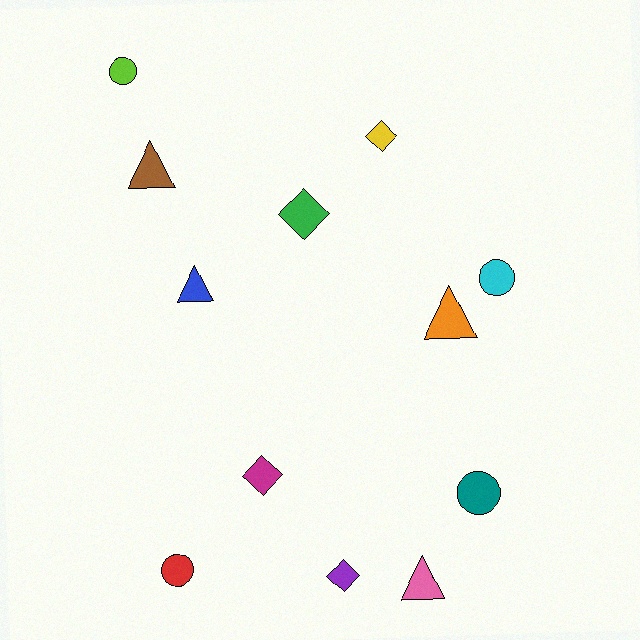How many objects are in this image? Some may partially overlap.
There are 12 objects.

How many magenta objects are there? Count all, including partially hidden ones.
There is 1 magenta object.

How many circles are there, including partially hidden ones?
There are 4 circles.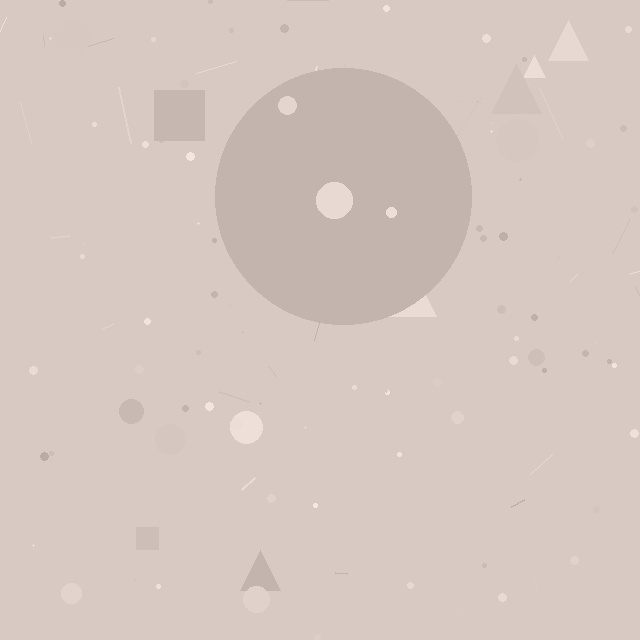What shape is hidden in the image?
A circle is hidden in the image.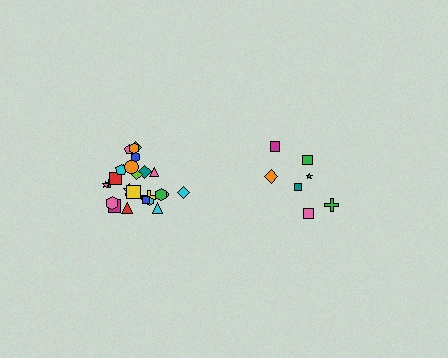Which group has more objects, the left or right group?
The left group.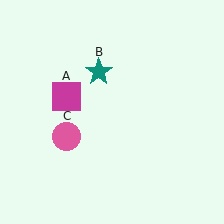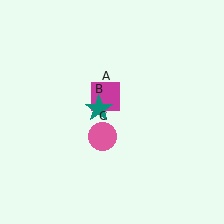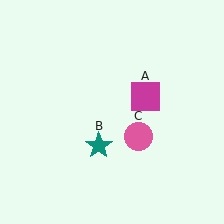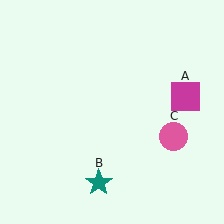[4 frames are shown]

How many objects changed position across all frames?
3 objects changed position: magenta square (object A), teal star (object B), pink circle (object C).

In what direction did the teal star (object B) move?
The teal star (object B) moved down.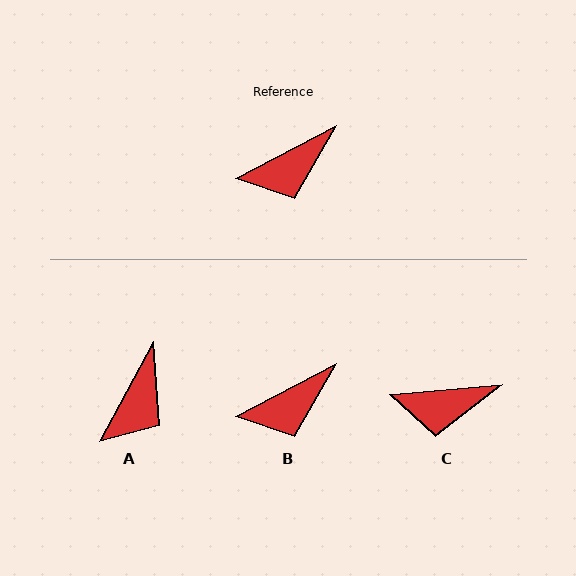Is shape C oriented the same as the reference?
No, it is off by about 23 degrees.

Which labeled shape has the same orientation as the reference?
B.